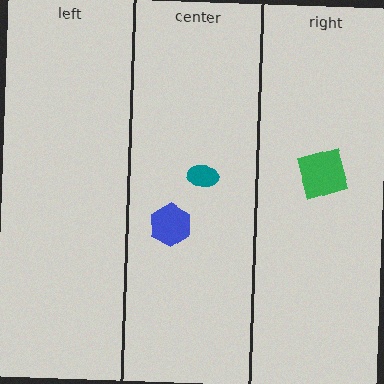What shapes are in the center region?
The blue hexagon, the teal ellipse.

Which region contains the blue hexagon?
The center region.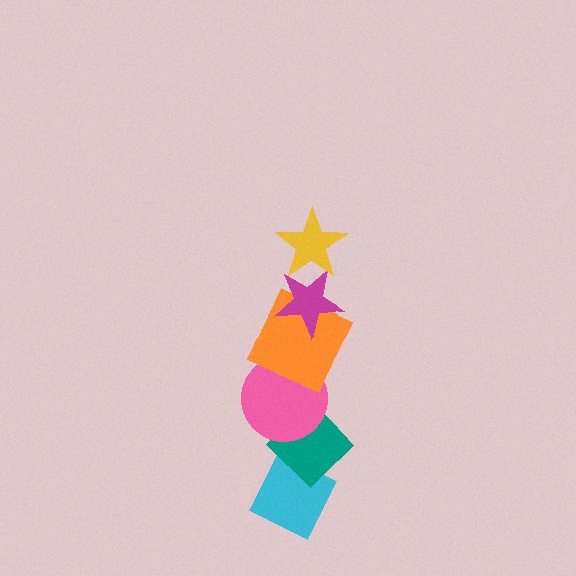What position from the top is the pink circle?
The pink circle is 4th from the top.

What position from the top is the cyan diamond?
The cyan diamond is 6th from the top.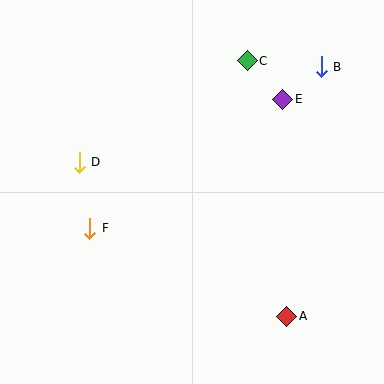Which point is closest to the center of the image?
Point F at (90, 228) is closest to the center.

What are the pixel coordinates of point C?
Point C is at (247, 61).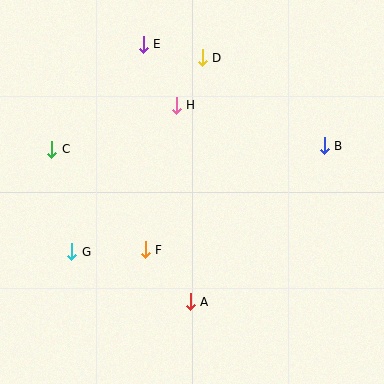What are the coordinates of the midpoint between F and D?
The midpoint between F and D is at (174, 154).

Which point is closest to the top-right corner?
Point B is closest to the top-right corner.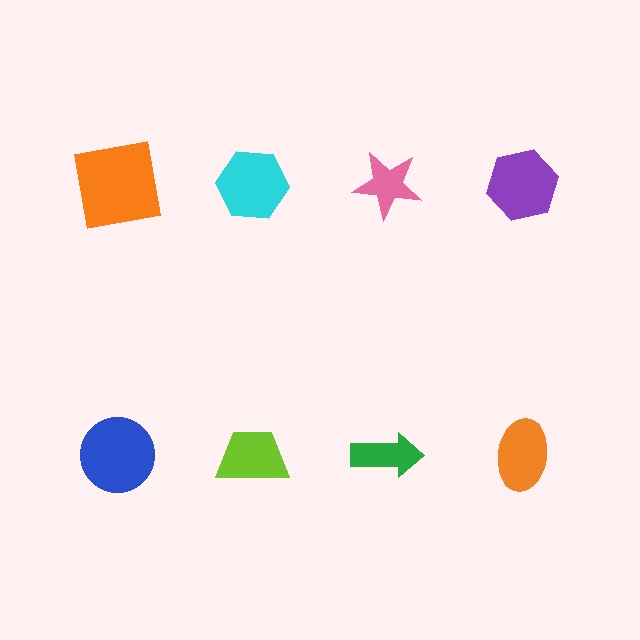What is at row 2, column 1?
A blue circle.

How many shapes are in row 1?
4 shapes.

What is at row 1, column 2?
A cyan hexagon.